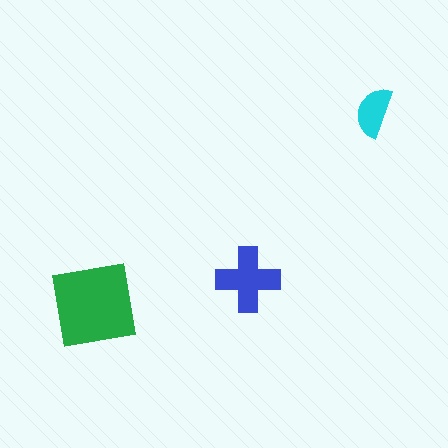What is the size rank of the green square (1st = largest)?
1st.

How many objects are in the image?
There are 3 objects in the image.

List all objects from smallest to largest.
The cyan semicircle, the blue cross, the green square.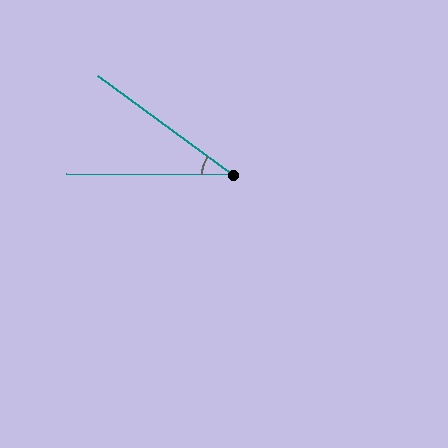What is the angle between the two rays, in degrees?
Approximately 36 degrees.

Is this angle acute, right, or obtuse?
It is acute.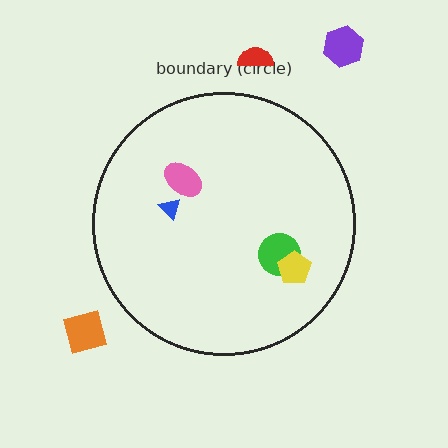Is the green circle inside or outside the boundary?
Inside.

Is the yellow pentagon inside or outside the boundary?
Inside.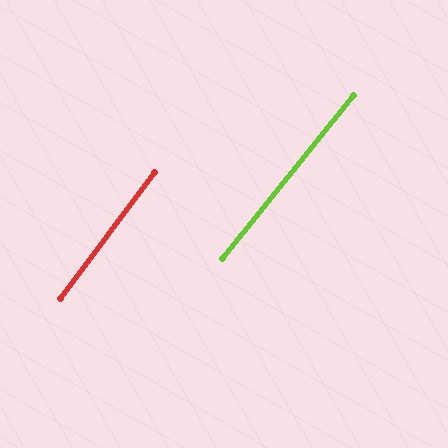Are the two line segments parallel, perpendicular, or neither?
Parallel — their directions differ by only 2.0°.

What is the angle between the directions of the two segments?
Approximately 2 degrees.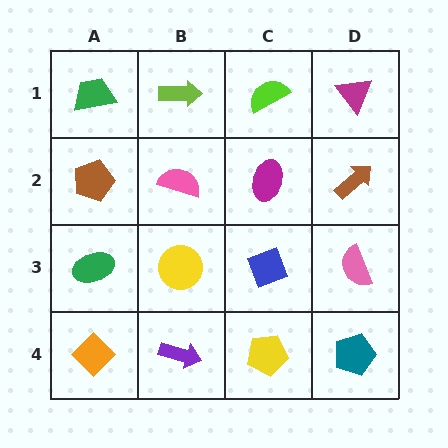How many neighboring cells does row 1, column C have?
3.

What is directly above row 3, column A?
A brown pentagon.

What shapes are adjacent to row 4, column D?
A pink semicircle (row 3, column D), a yellow pentagon (row 4, column C).